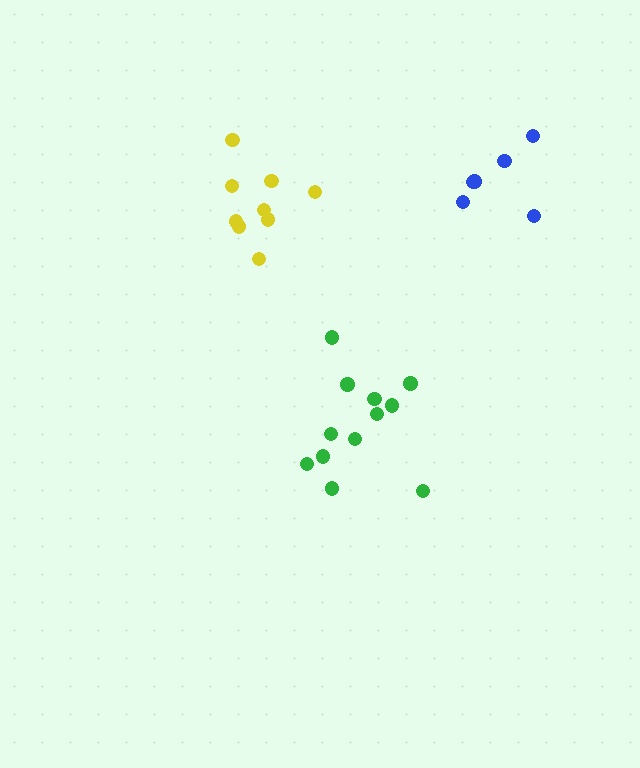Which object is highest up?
The blue cluster is topmost.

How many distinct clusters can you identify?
There are 3 distinct clusters.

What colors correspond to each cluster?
The clusters are colored: yellow, blue, green.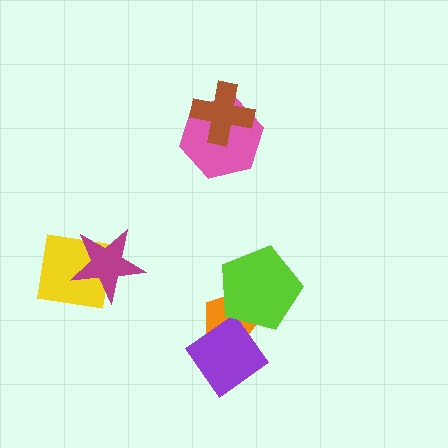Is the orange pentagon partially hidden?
Yes, it is partially covered by another shape.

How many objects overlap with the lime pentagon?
2 objects overlap with the lime pentagon.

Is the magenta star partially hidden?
No, no other shape covers it.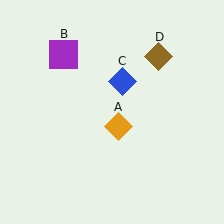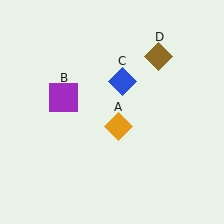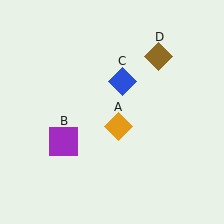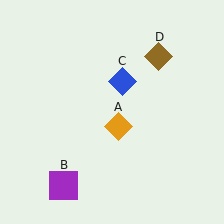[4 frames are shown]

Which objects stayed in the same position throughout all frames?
Orange diamond (object A) and blue diamond (object C) and brown diamond (object D) remained stationary.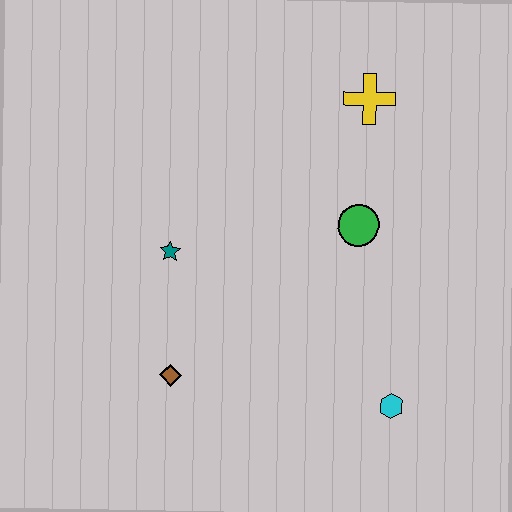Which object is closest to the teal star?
The brown diamond is closest to the teal star.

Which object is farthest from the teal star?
The cyan hexagon is farthest from the teal star.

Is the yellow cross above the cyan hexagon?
Yes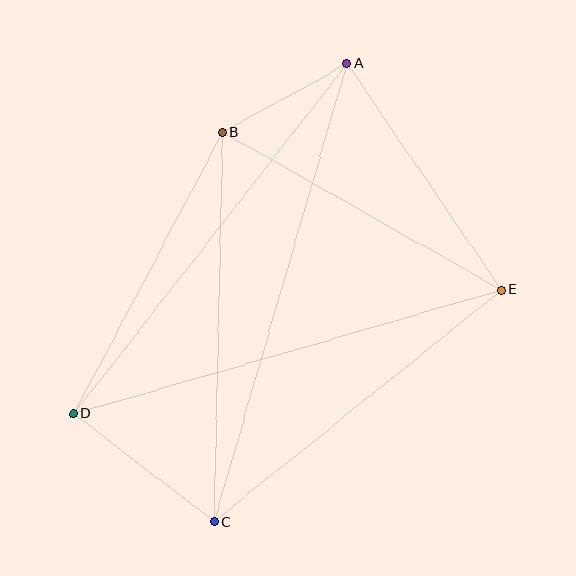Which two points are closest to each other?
Points A and B are closest to each other.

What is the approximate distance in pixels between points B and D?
The distance between B and D is approximately 318 pixels.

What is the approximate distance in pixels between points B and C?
The distance between B and C is approximately 390 pixels.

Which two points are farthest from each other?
Points A and C are farthest from each other.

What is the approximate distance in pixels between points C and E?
The distance between C and E is approximately 369 pixels.